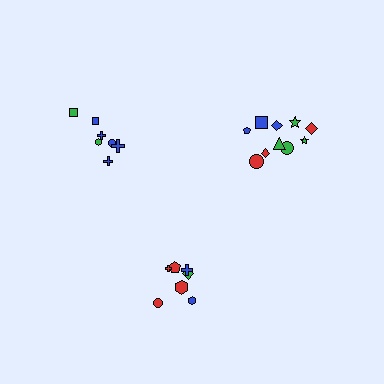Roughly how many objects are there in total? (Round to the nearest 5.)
Roughly 25 objects in total.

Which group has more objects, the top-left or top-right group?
The top-right group.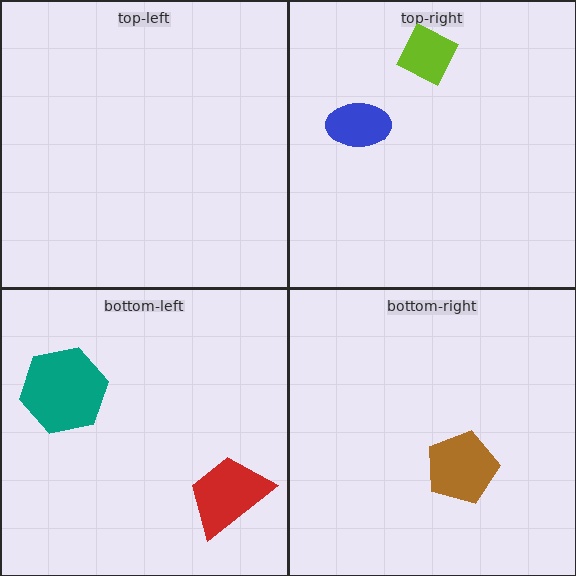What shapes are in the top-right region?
The blue ellipse, the lime diamond.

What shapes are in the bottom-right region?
The brown pentagon.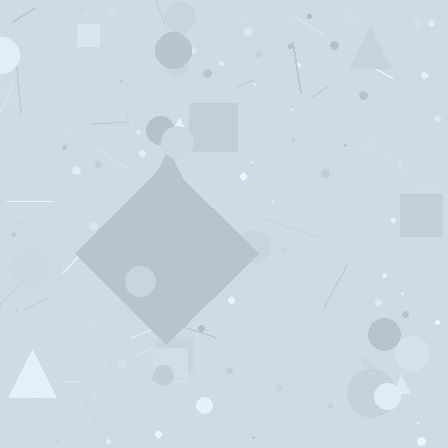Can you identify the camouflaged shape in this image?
The camouflaged shape is a diamond.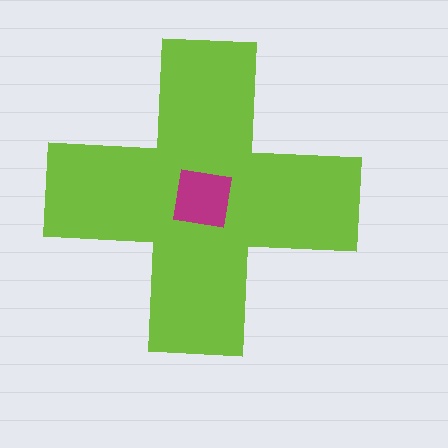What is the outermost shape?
The lime cross.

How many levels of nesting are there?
2.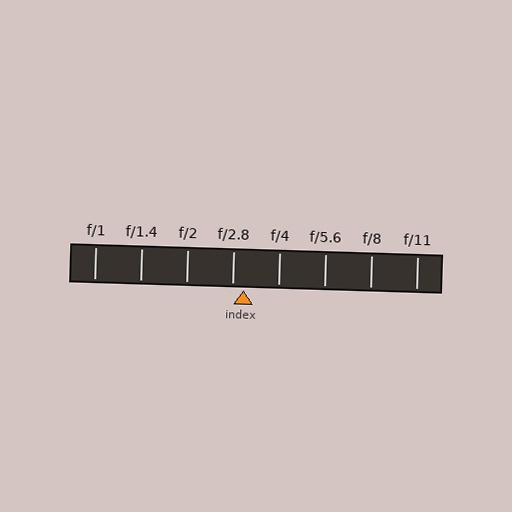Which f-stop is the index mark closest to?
The index mark is closest to f/2.8.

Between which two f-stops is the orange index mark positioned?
The index mark is between f/2.8 and f/4.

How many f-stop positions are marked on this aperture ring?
There are 8 f-stop positions marked.